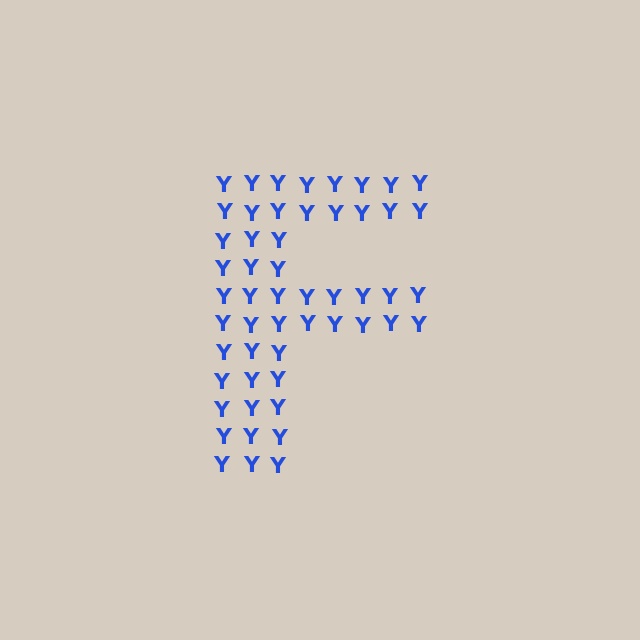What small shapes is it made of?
It is made of small letter Y's.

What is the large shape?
The large shape is the letter F.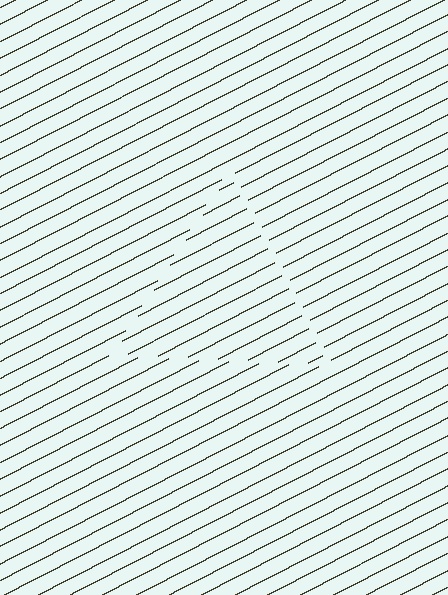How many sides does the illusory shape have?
3 sides — the line-ends trace a triangle.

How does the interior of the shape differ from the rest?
The interior of the shape contains the same grating, shifted by half a period — the contour is defined by the phase discontinuity where line-ends from the inner and outer gratings abut.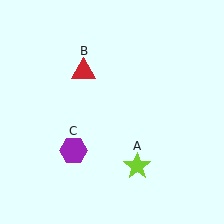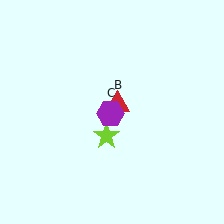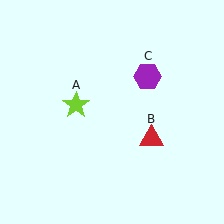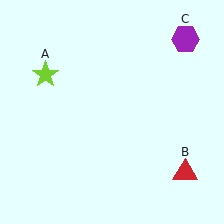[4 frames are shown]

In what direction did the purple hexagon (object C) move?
The purple hexagon (object C) moved up and to the right.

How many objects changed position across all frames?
3 objects changed position: lime star (object A), red triangle (object B), purple hexagon (object C).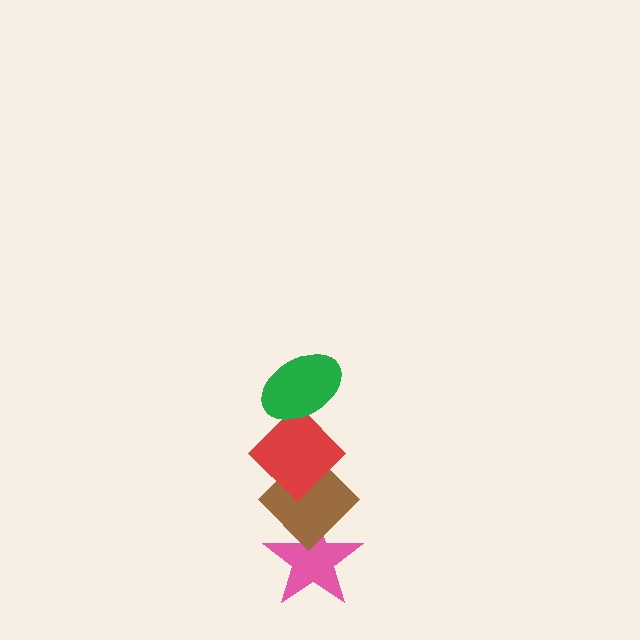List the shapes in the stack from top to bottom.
From top to bottom: the green ellipse, the red diamond, the brown diamond, the pink star.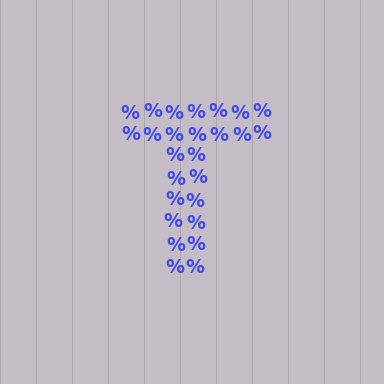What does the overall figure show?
The overall figure shows the letter T.